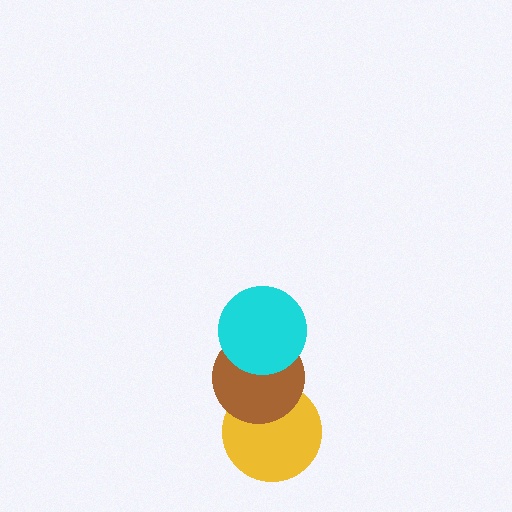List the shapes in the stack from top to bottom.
From top to bottom: the cyan circle, the brown circle, the yellow circle.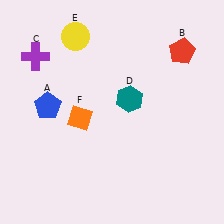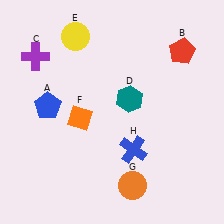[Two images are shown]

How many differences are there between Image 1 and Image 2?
There are 2 differences between the two images.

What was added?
An orange circle (G), a blue cross (H) were added in Image 2.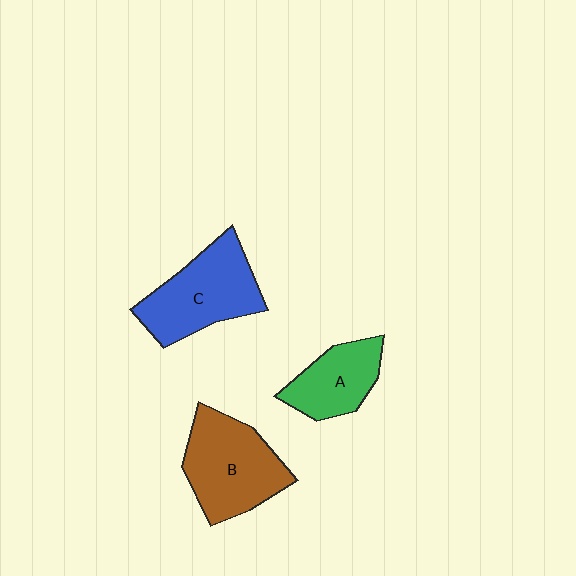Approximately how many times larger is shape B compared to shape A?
Approximately 1.5 times.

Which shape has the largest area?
Shape B (brown).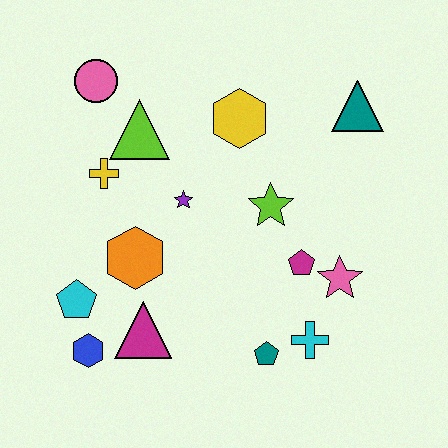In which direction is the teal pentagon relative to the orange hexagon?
The teal pentagon is to the right of the orange hexagon.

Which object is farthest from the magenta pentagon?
The pink circle is farthest from the magenta pentagon.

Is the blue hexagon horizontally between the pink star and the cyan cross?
No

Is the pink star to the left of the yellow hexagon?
No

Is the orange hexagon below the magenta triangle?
No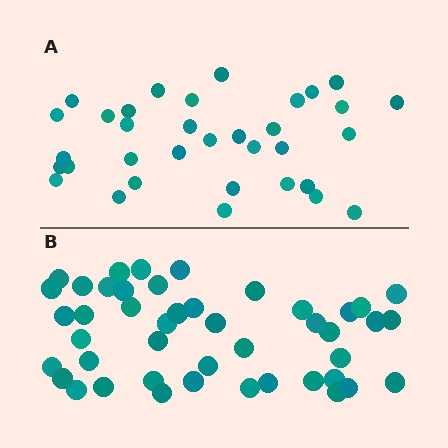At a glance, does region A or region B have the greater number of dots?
Region B (the bottom region) has more dots.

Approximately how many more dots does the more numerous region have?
Region B has roughly 12 or so more dots than region A.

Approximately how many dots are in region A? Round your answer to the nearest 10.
About 30 dots. (The exact count is 34, which rounds to 30.)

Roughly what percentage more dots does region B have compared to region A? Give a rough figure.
About 30% more.